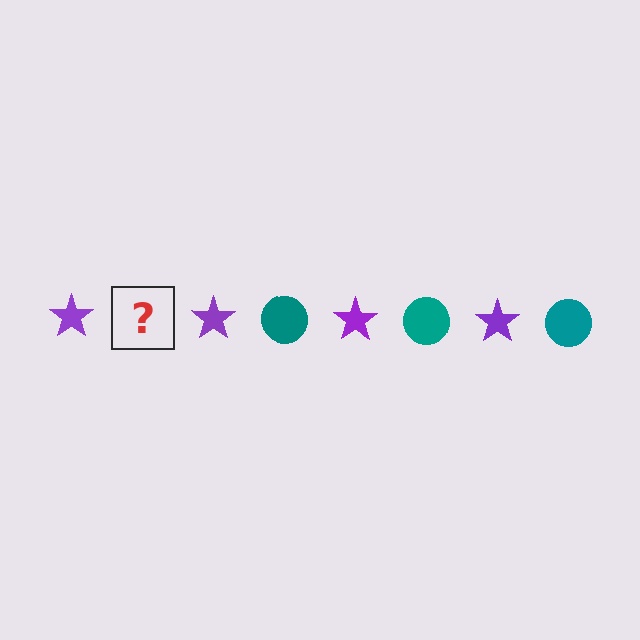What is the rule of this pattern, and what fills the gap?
The rule is that the pattern alternates between purple star and teal circle. The gap should be filled with a teal circle.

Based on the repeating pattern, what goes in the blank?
The blank should be a teal circle.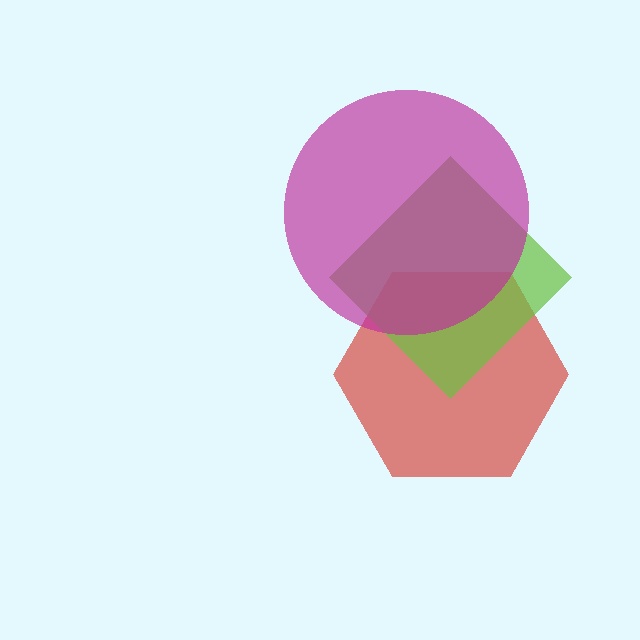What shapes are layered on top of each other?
The layered shapes are: a red hexagon, a lime diamond, a magenta circle.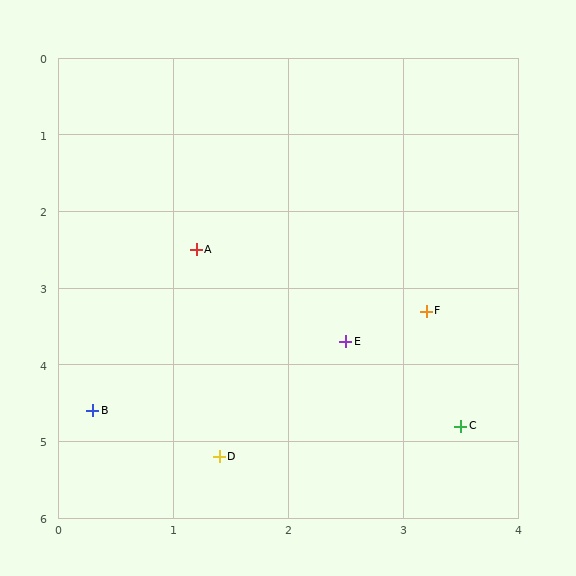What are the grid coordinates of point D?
Point D is at approximately (1.4, 5.2).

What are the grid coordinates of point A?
Point A is at approximately (1.2, 2.5).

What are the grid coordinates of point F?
Point F is at approximately (3.2, 3.3).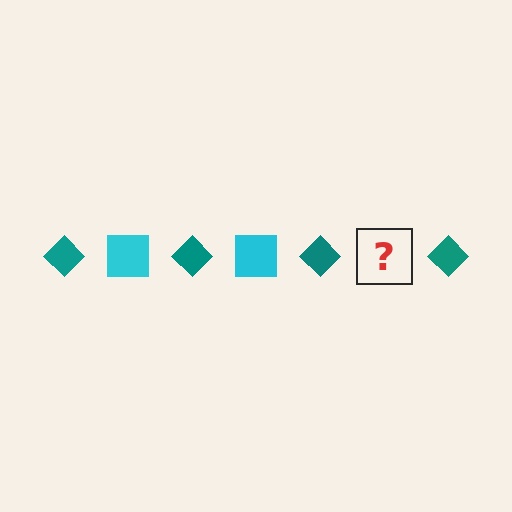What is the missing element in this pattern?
The missing element is a cyan square.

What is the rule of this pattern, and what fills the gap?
The rule is that the pattern alternates between teal diamond and cyan square. The gap should be filled with a cyan square.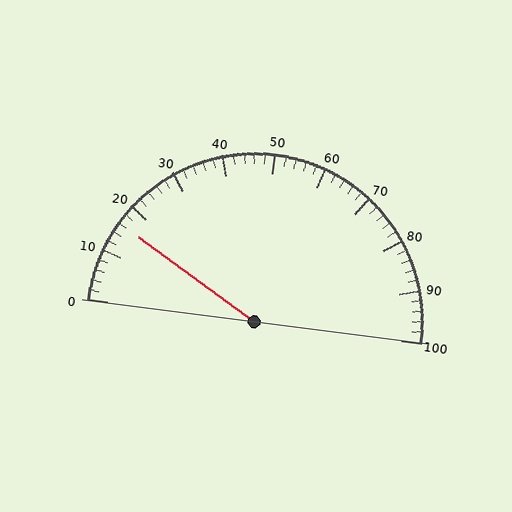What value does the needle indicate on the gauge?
The needle indicates approximately 16.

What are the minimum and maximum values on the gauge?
The gauge ranges from 0 to 100.